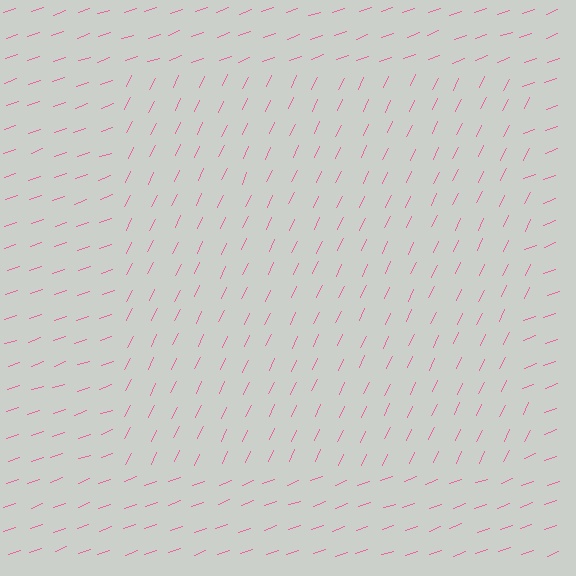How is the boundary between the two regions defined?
The boundary is defined purely by a change in line orientation (approximately 45 degrees difference). All lines are the same color and thickness.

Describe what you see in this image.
The image is filled with small pink line segments. A rectangle region in the image has lines oriented differently from the surrounding lines, creating a visible texture boundary.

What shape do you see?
I see a rectangle.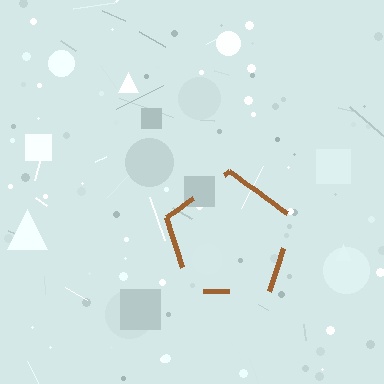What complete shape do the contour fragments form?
The contour fragments form a pentagon.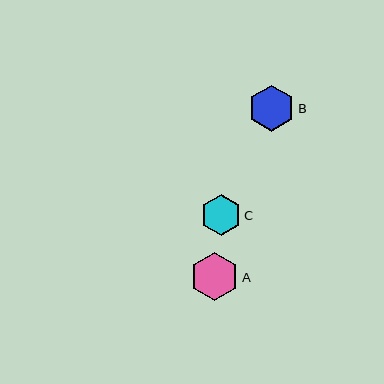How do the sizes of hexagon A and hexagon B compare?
Hexagon A and hexagon B are approximately the same size.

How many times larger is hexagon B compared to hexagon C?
Hexagon B is approximately 1.1 times the size of hexagon C.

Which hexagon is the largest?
Hexagon A is the largest with a size of approximately 48 pixels.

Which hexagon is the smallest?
Hexagon C is the smallest with a size of approximately 41 pixels.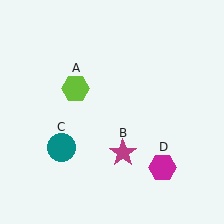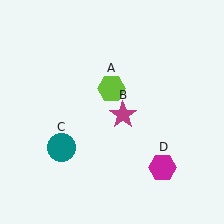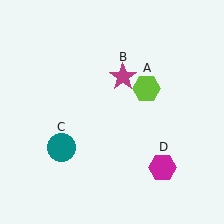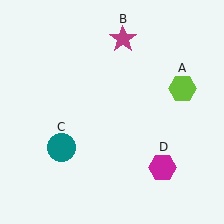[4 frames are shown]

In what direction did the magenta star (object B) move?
The magenta star (object B) moved up.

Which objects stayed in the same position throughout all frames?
Teal circle (object C) and magenta hexagon (object D) remained stationary.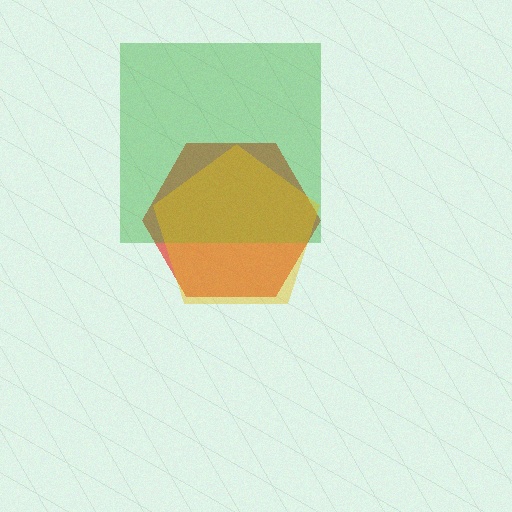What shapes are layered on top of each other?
The layered shapes are: a red hexagon, a green square, a yellow pentagon.